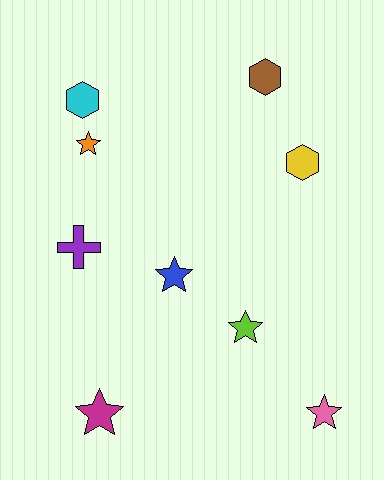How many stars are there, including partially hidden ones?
There are 5 stars.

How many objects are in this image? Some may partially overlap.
There are 9 objects.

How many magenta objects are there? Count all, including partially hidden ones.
There is 1 magenta object.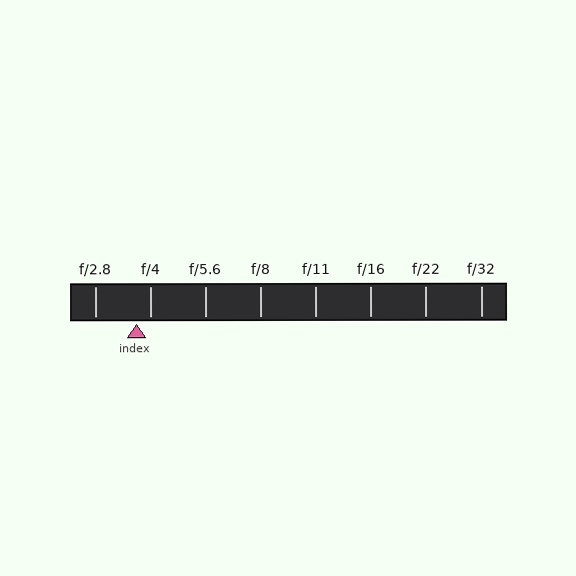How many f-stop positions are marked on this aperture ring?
There are 8 f-stop positions marked.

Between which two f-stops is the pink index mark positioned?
The index mark is between f/2.8 and f/4.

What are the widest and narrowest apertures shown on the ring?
The widest aperture shown is f/2.8 and the narrowest is f/32.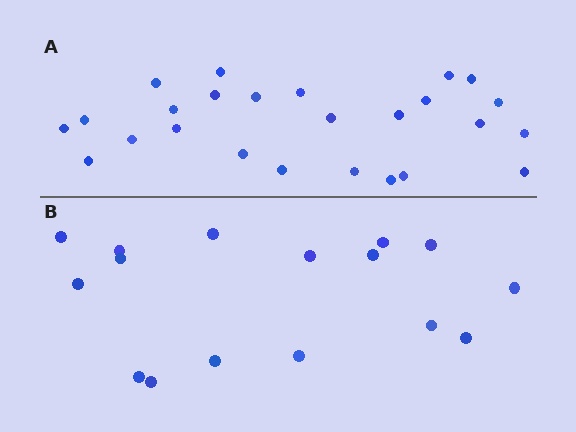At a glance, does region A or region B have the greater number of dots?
Region A (the top region) has more dots.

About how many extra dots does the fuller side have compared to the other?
Region A has roughly 8 or so more dots than region B.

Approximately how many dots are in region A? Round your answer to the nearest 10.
About 20 dots. (The exact count is 25, which rounds to 20.)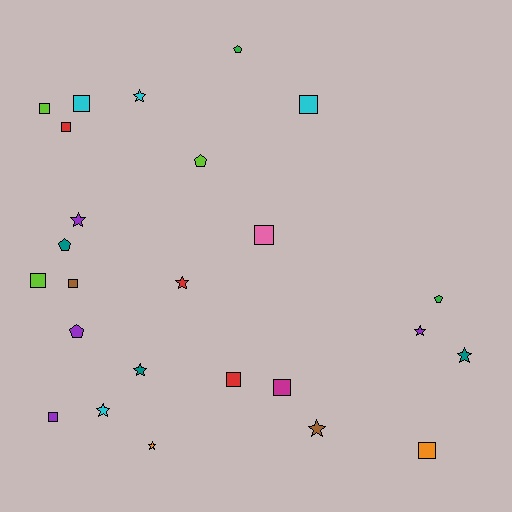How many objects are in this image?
There are 25 objects.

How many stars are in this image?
There are 9 stars.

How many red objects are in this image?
There are 3 red objects.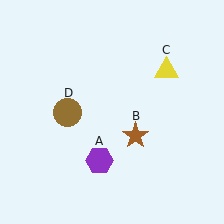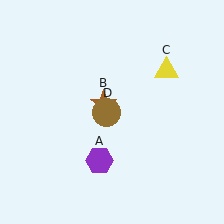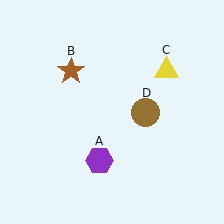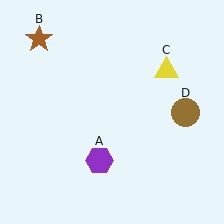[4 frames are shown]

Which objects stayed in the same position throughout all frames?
Purple hexagon (object A) and yellow triangle (object C) remained stationary.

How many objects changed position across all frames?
2 objects changed position: brown star (object B), brown circle (object D).